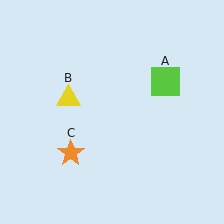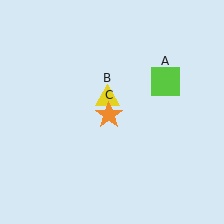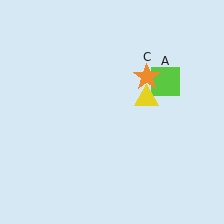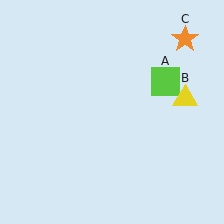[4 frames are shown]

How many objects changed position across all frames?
2 objects changed position: yellow triangle (object B), orange star (object C).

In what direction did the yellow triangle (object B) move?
The yellow triangle (object B) moved right.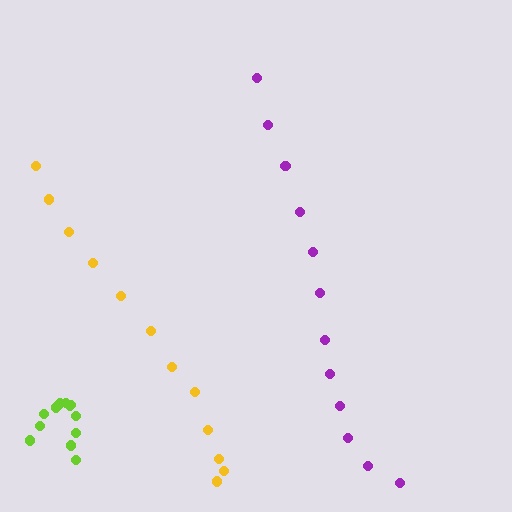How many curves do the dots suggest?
There are 3 distinct paths.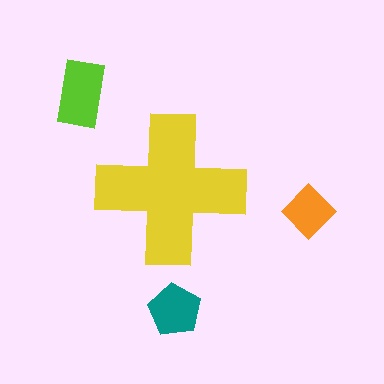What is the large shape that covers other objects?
A yellow cross.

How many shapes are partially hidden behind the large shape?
0 shapes are partially hidden.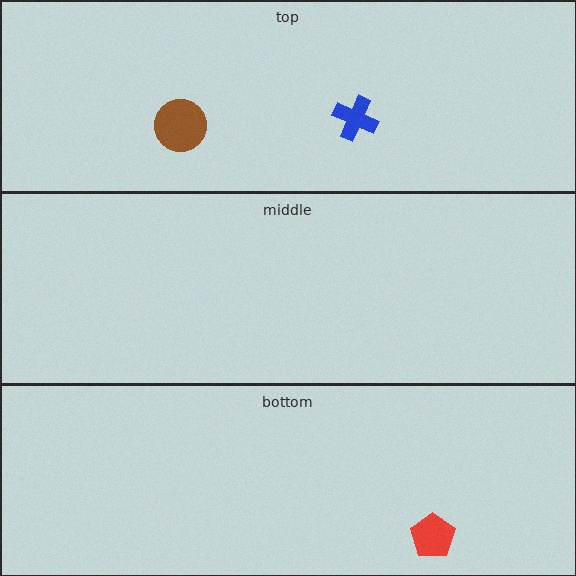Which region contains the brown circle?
The top region.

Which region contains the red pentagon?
The bottom region.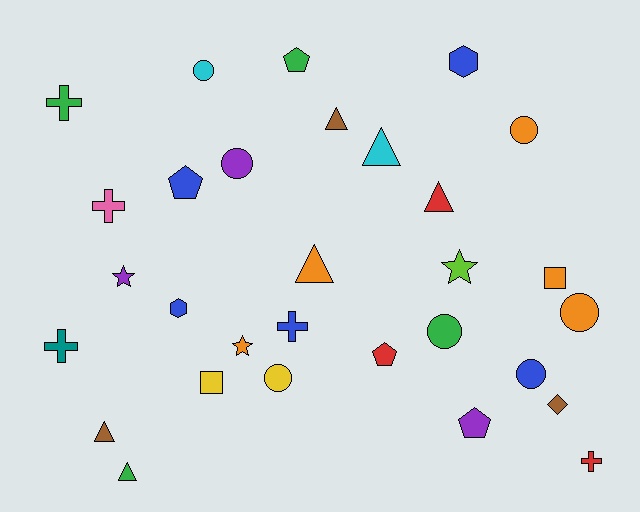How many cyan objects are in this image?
There are 2 cyan objects.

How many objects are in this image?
There are 30 objects.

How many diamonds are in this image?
There is 1 diamond.